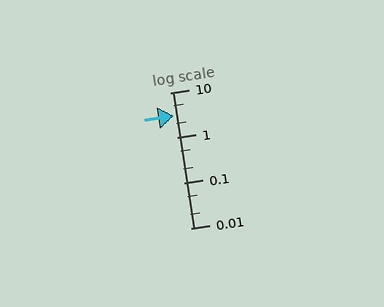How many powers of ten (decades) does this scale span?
The scale spans 3 decades, from 0.01 to 10.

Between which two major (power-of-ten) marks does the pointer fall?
The pointer is between 1 and 10.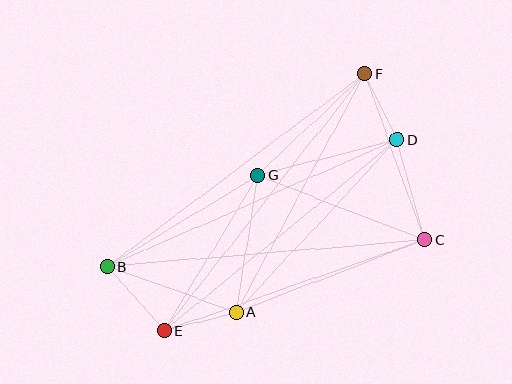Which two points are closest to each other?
Points D and F are closest to each other.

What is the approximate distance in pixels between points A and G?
The distance between A and G is approximately 139 pixels.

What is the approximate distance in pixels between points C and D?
The distance between C and D is approximately 103 pixels.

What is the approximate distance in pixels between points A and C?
The distance between A and C is approximately 202 pixels.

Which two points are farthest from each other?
Points E and F are farthest from each other.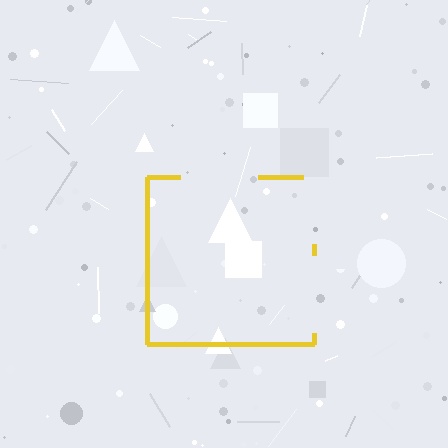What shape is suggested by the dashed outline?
The dashed outline suggests a square.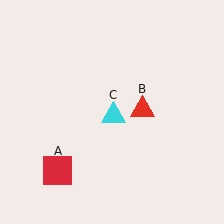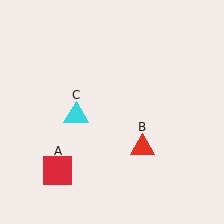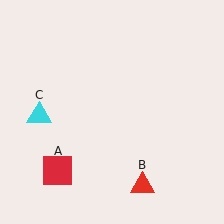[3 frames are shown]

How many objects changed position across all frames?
2 objects changed position: red triangle (object B), cyan triangle (object C).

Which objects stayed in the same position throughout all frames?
Red square (object A) remained stationary.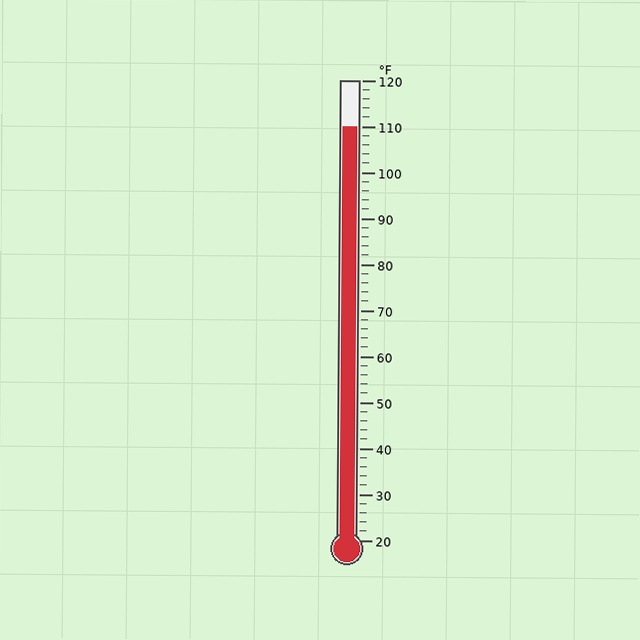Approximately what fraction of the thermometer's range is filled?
The thermometer is filled to approximately 90% of its range.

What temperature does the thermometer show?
The thermometer shows approximately 110°F.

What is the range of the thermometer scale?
The thermometer scale ranges from 20°F to 120°F.